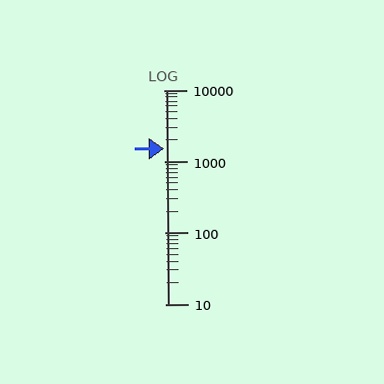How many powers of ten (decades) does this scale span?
The scale spans 3 decades, from 10 to 10000.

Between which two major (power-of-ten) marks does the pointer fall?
The pointer is between 1000 and 10000.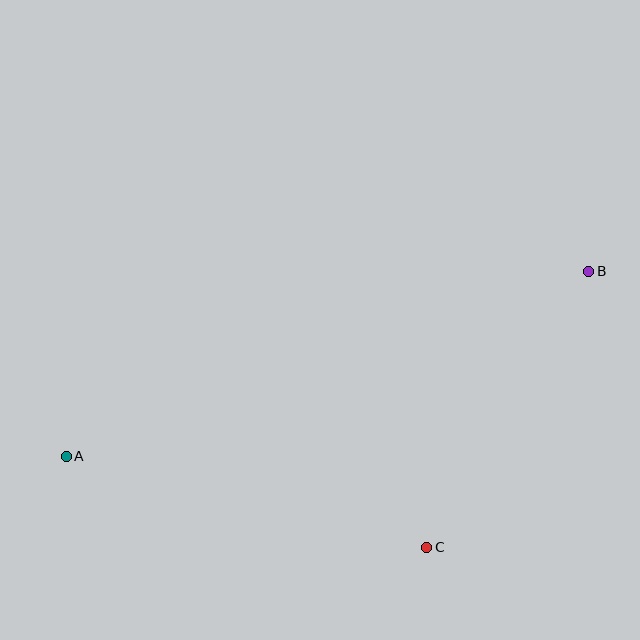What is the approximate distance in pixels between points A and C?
The distance between A and C is approximately 372 pixels.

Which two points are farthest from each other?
Points A and B are farthest from each other.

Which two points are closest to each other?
Points B and C are closest to each other.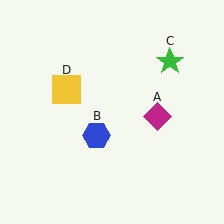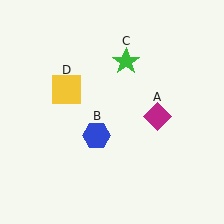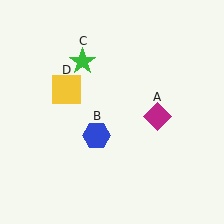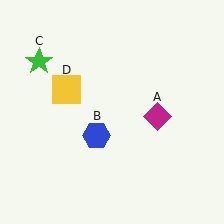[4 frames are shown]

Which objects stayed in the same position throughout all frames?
Magenta diamond (object A) and blue hexagon (object B) and yellow square (object D) remained stationary.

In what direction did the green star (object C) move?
The green star (object C) moved left.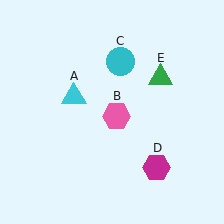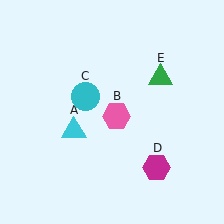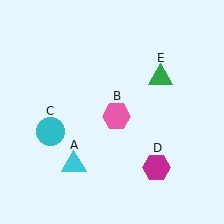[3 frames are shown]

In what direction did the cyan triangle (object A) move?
The cyan triangle (object A) moved down.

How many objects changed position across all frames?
2 objects changed position: cyan triangle (object A), cyan circle (object C).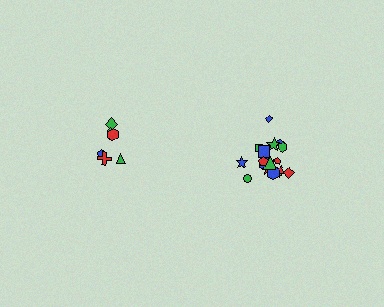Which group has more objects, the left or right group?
The right group.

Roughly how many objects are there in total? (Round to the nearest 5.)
Roughly 25 objects in total.